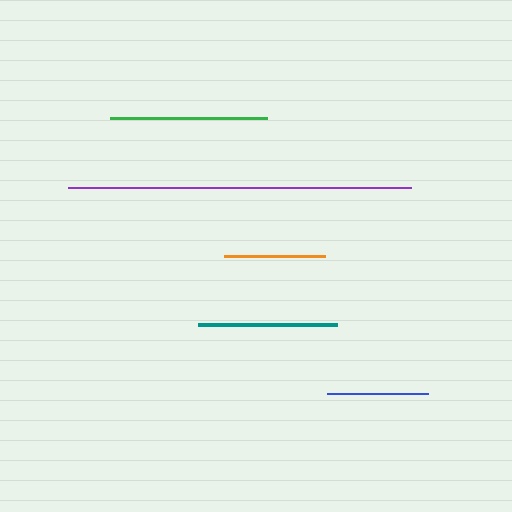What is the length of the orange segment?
The orange segment is approximately 101 pixels long.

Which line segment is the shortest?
The blue line is the shortest at approximately 101 pixels.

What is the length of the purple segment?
The purple segment is approximately 343 pixels long.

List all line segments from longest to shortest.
From longest to shortest: purple, green, teal, orange, blue.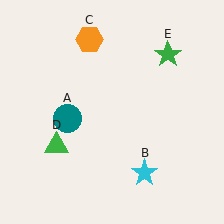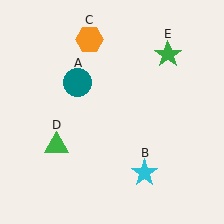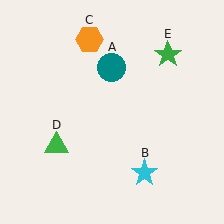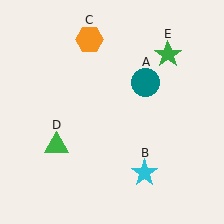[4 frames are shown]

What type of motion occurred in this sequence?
The teal circle (object A) rotated clockwise around the center of the scene.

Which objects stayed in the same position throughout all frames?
Cyan star (object B) and orange hexagon (object C) and green triangle (object D) and green star (object E) remained stationary.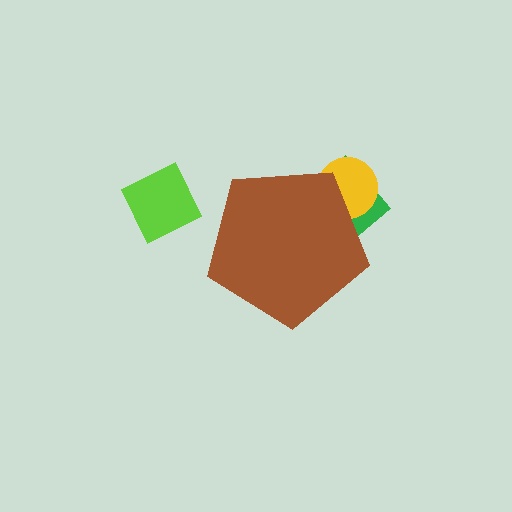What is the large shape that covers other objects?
A brown pentagon.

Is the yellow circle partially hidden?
Yes, the yellow circle is partially hidden behind the brown pentagon.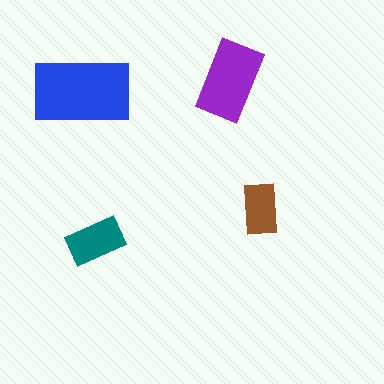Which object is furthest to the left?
The blue rectangle is leftmost.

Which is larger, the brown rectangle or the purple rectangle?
The purple one.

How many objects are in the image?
There are 4 objects in the image.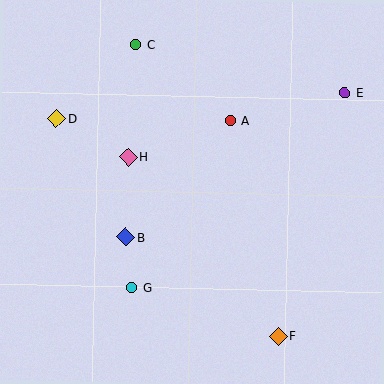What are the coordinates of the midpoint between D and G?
The midpoint between D and G is at (94, 203).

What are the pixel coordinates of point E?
Point E is at (345, 93).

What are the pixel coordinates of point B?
Point B is at (126, 237).